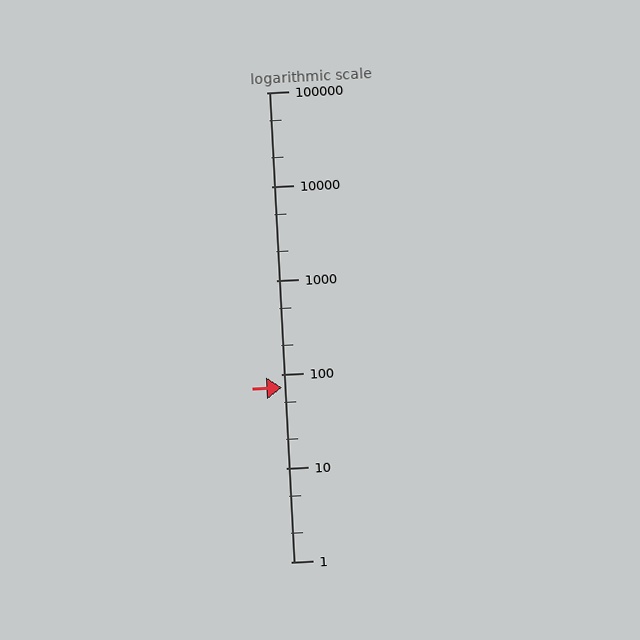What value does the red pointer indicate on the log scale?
The pointer indicates approximately 71.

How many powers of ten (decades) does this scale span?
The scale spans 5 decades, from 1 to 100000.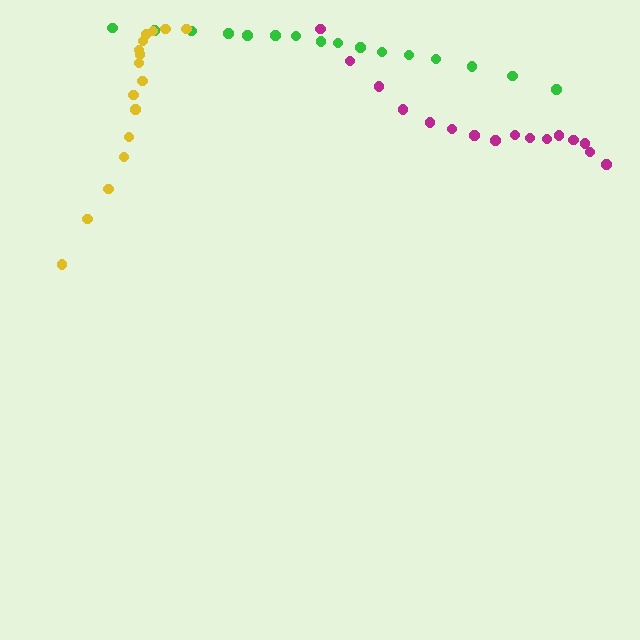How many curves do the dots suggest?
There are 3 distinct paths.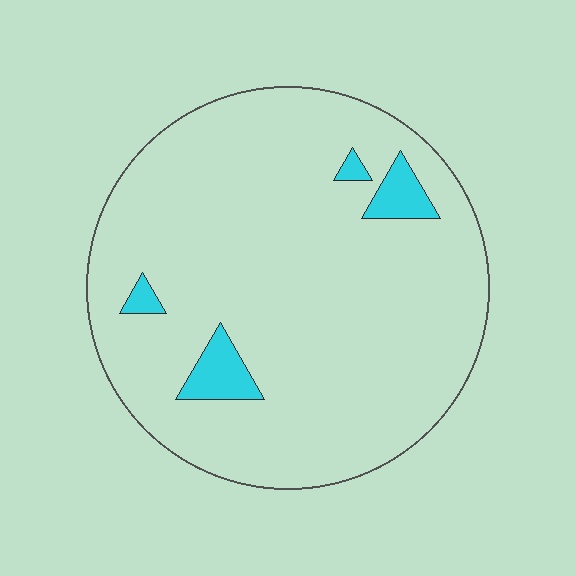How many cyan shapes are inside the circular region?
4.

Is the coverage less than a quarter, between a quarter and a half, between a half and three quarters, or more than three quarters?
Less than a quarter.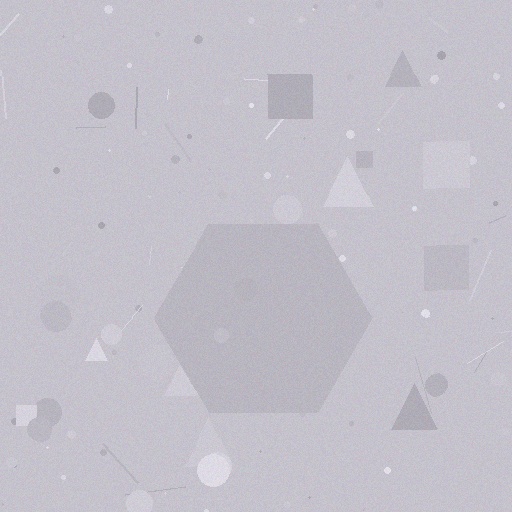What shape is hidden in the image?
A hexagon is hidden in the image.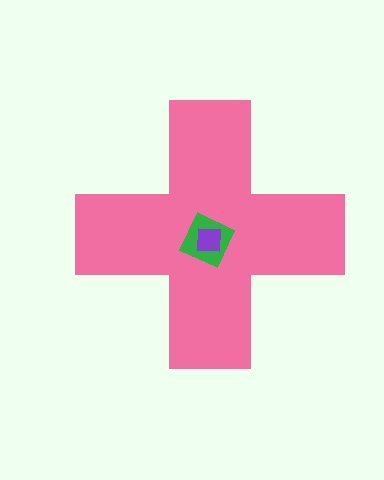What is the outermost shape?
The pink cross.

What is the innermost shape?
The purple square.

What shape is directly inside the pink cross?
The green square.